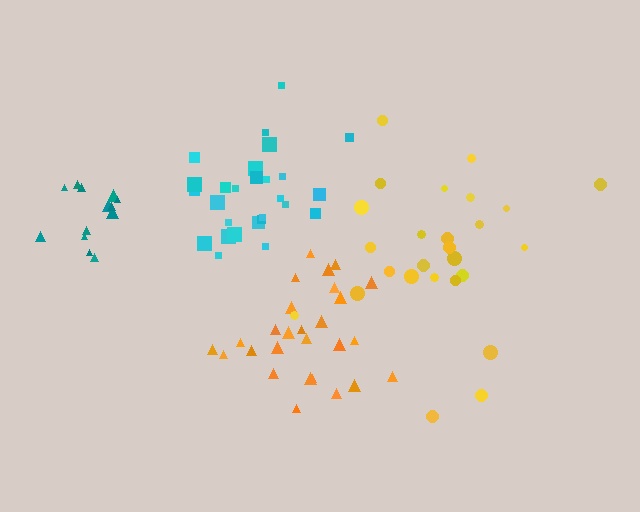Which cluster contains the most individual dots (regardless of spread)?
Orange (27).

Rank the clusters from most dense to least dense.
cyan, teal, orange, yellow.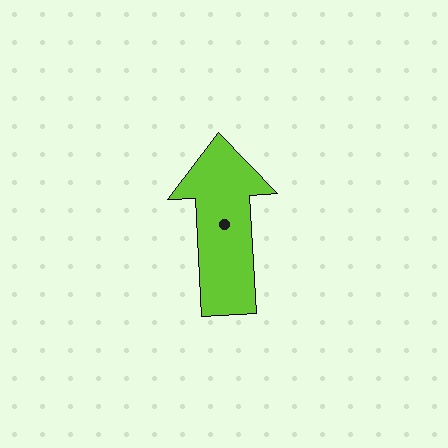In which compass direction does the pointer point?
North.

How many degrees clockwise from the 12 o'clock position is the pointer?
Approximately 357 degrees.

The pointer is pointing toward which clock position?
Roughly 12 o'clock.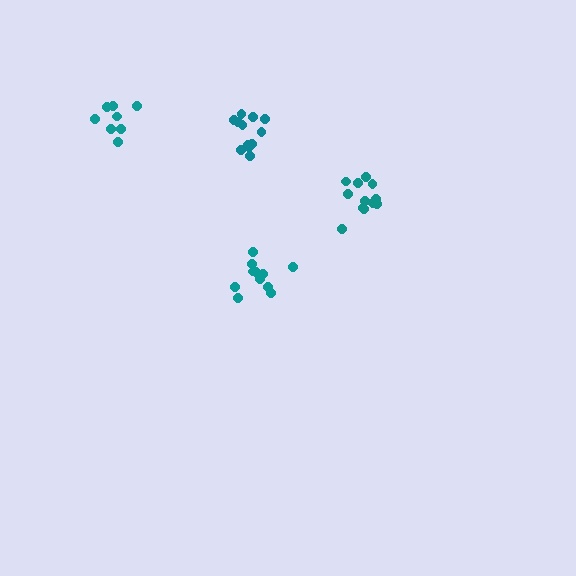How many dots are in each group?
Group 1: 12 dots, Group 2: 12 dots, Group 3: 8 dots, Group 4: 12 dots (44 total).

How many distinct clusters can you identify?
There are 4 distinct clusters.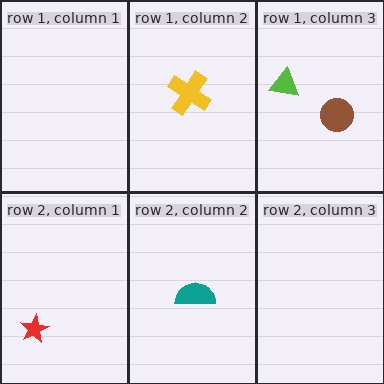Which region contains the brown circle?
The row 1, column 3 region.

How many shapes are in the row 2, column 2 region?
1.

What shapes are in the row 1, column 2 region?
The yellow cross.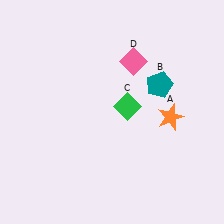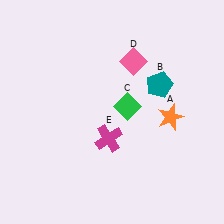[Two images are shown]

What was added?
A magenta cross (E) was added in Image 2.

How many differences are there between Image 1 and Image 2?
There is 1 difference between the two images.